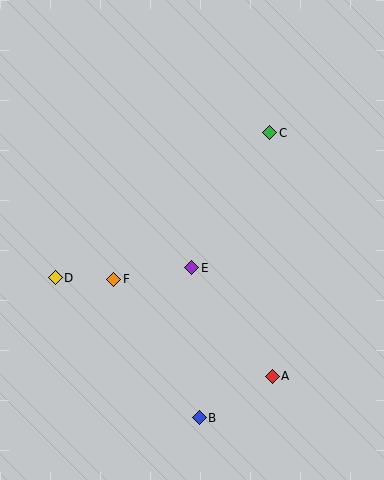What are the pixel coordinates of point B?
Point B is at (199, 418).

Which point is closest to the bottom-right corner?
Point A is closest to the bottom-right corner.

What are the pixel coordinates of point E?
Point E is at (192, 268).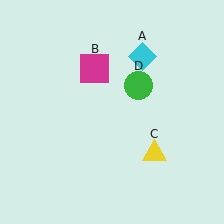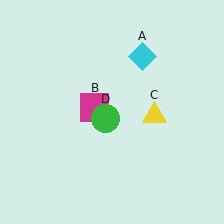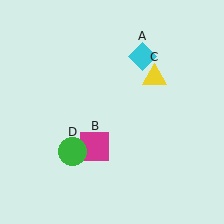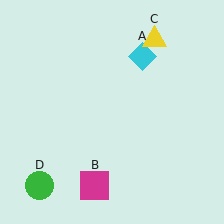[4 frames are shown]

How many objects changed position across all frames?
3 objects changed position: magenta square (object B), yellow triangle (object C), green circle (object D).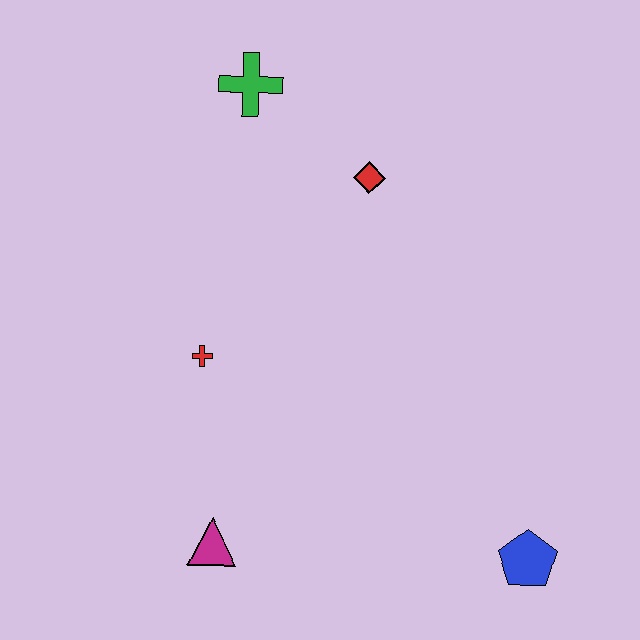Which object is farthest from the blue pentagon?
The green cross is farthest from the blue pentagon.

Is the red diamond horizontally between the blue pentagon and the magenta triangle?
Yes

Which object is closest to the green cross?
The red diamond is closest to the green cross.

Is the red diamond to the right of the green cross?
Yes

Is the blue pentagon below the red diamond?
Yes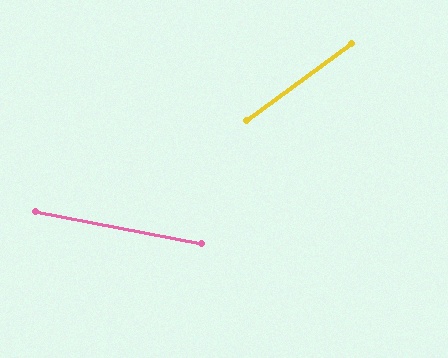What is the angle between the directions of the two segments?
Approximately 47 degrees.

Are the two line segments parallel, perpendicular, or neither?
Neither parallel nor perpendicular — they differ by about 47°.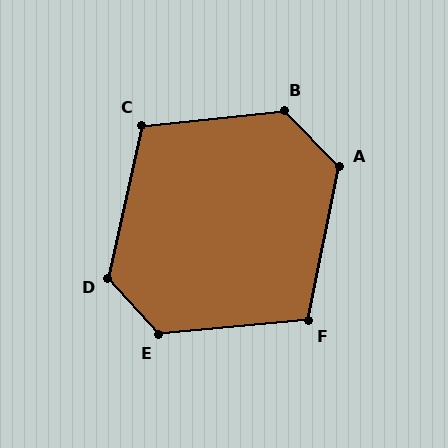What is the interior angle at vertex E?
Approximately 127 degrees (obtuse).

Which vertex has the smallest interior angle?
F, at approximately 106 degrees.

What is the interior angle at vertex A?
Approximately 125 degrees (obtuse).